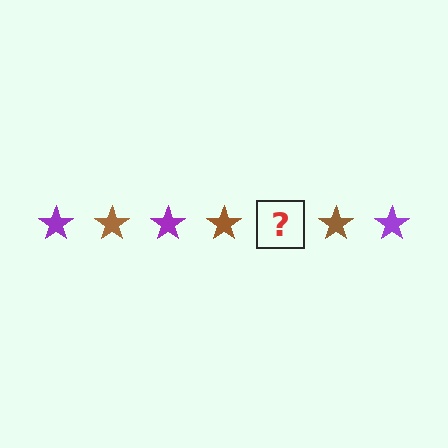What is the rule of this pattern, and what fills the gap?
The rule is that the pattern cycles through purple, brown stars. The gap should be filled with a purple star.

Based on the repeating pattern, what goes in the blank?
The blank should be a purple star.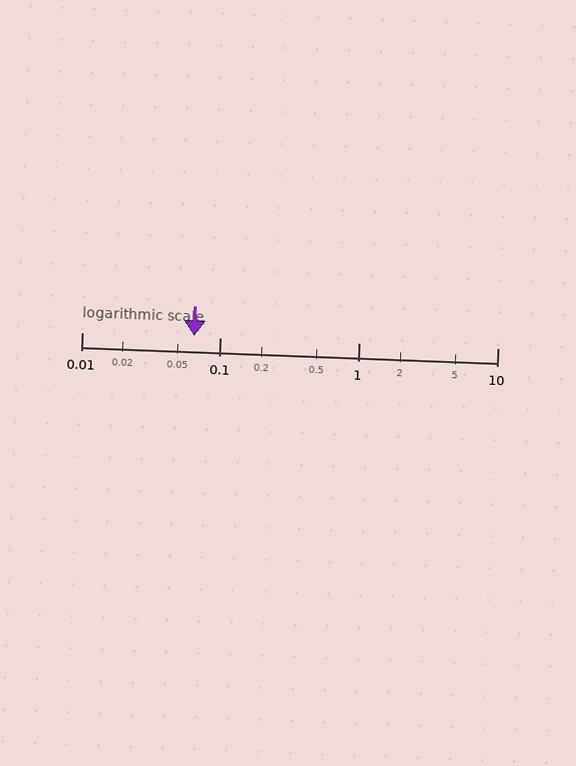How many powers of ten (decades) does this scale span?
The scale spans 3 decades, from 0.01 to 10.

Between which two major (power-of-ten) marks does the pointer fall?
The pointer is between 0.01 and 0.1.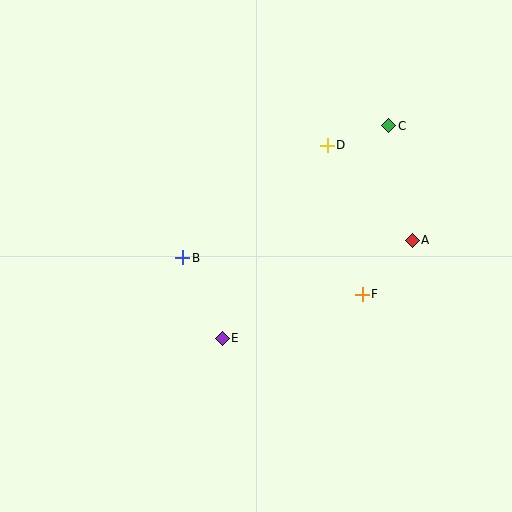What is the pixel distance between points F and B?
The distance between F and B is 183 pixels.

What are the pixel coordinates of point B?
Point B is at (183, 258).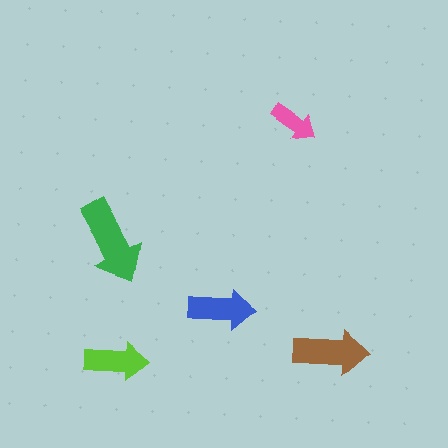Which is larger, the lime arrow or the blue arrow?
The blue one.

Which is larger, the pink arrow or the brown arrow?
The brown one.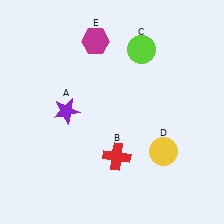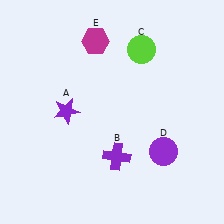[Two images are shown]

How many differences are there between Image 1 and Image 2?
There are 2 differences between the two images.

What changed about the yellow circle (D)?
In Image 1, D is yellow. In Image 2, it changed to purple.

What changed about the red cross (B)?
In Image 1, B is red. In Image 2, it changed to purple.